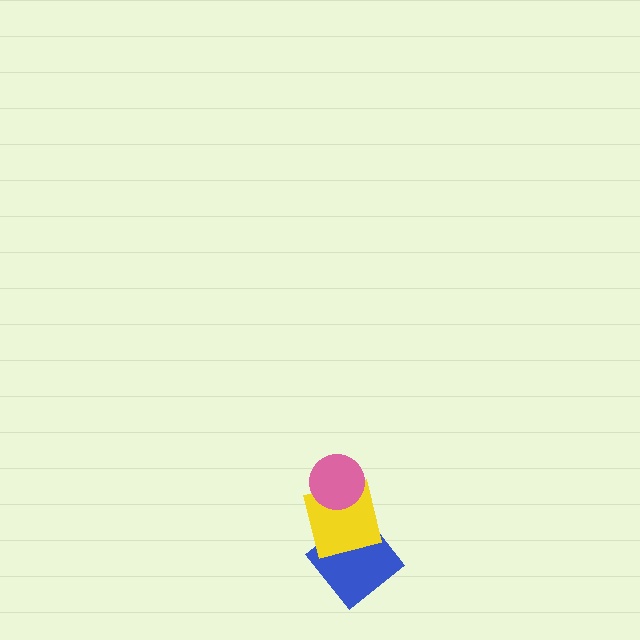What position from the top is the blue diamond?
The blue diamond is 3rd from the top.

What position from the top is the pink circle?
The pink circle is 1st from the top.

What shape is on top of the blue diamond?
The yellow square is on top of the blue diamond.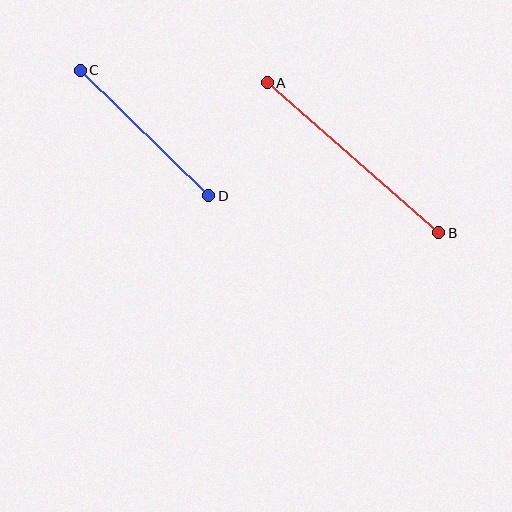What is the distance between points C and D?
The distance is approximately 180 pixels.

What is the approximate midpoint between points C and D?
The midpoint is at approximately (145, 133) pixels.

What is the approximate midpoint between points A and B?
The midpoint is at approximately (353, 158) pixels.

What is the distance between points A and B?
The distance is approximately 228 pixels.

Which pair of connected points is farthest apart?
Points A and B are farthest apart.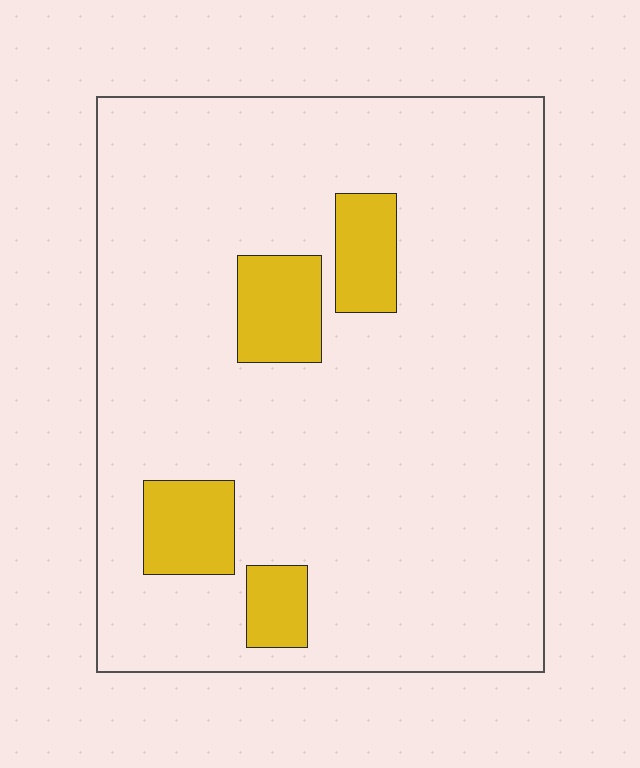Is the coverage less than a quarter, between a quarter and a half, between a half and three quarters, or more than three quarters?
Less than a quarter.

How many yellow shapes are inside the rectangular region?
4.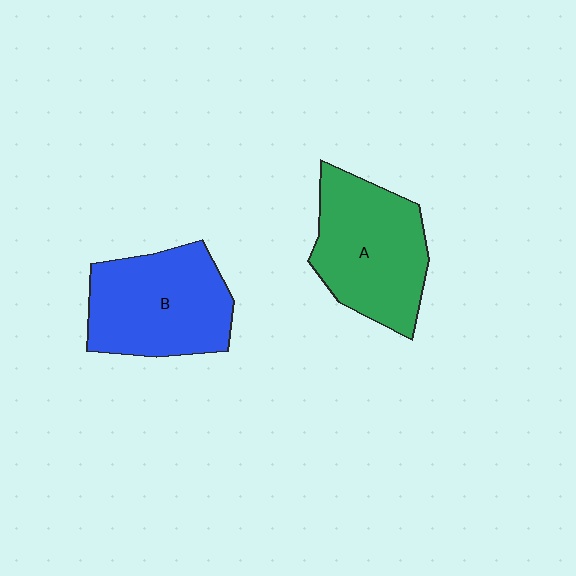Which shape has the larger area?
Shape A (green).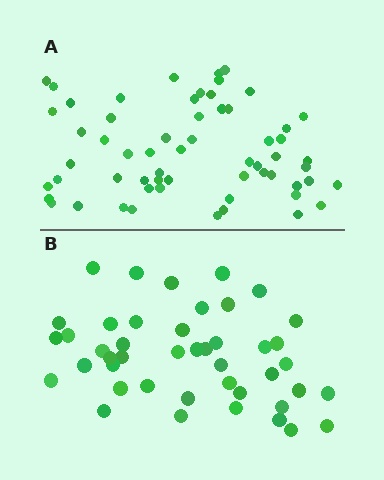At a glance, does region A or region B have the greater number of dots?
Region A (the top region) has more dots.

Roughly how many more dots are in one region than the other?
Region A has approximately 15 more dots than region B.